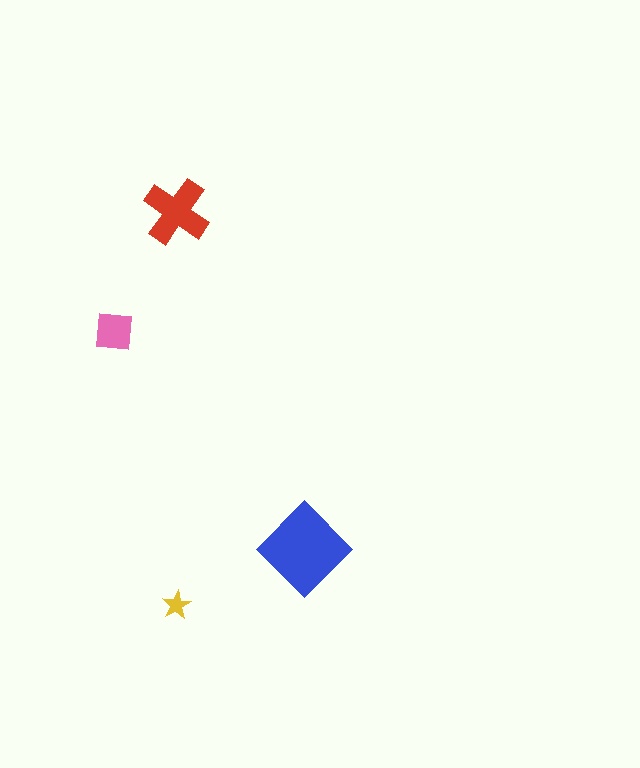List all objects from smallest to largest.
The yellow star, the pink square, the red cross, the blue diamond.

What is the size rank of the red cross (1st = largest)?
2nd.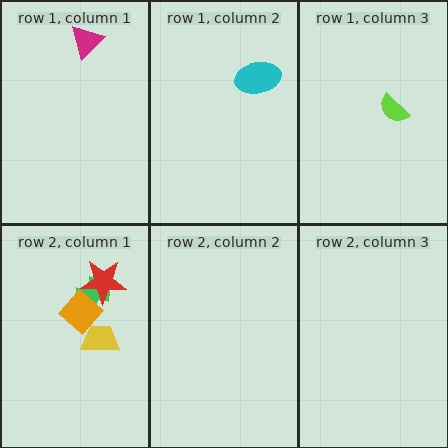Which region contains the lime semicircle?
The row 1, column 3 region.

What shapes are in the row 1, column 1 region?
The magenta triangle.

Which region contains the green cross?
The row 2, column 1 region.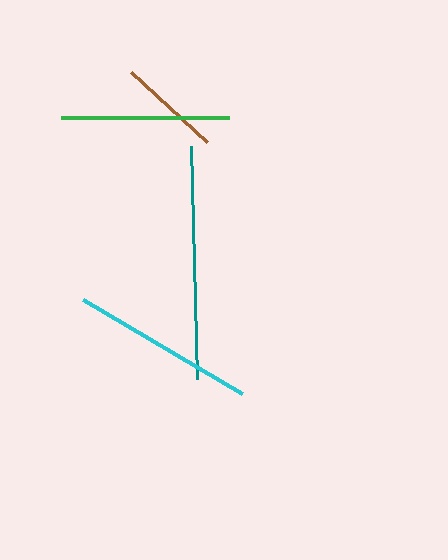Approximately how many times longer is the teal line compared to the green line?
The teal line is approximately 1.4 times the length of the green line.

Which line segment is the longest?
The teal line is the longest at approximately 233 pixels.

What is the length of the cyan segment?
The cyan segment is approximately 185 pixels long.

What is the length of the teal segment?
The teal segment is approximately 233 pixels long.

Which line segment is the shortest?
The brown line is the shortest at approximately 103 pixels.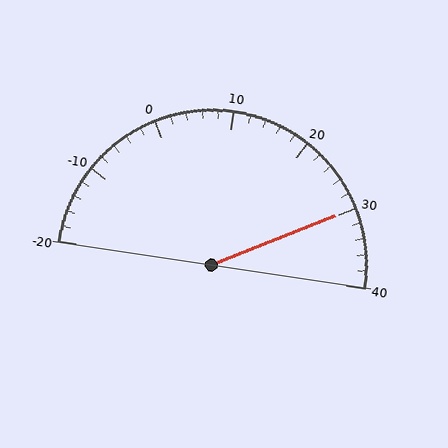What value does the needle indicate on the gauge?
The needle indicates approximately 30.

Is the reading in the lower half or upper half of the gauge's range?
The reading is in the upper half of the range (-20 to 40).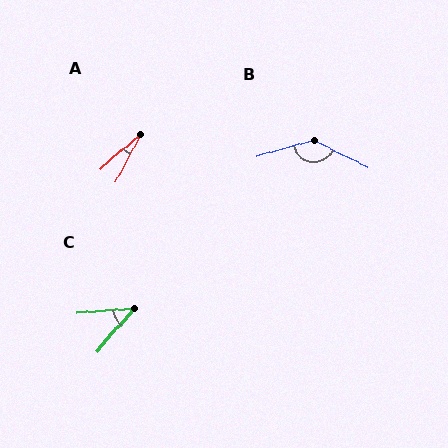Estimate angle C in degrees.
Approximately 45 degrees.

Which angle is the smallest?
A, at approximately 21 degrees.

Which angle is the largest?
B, at approximately 138 degrees.